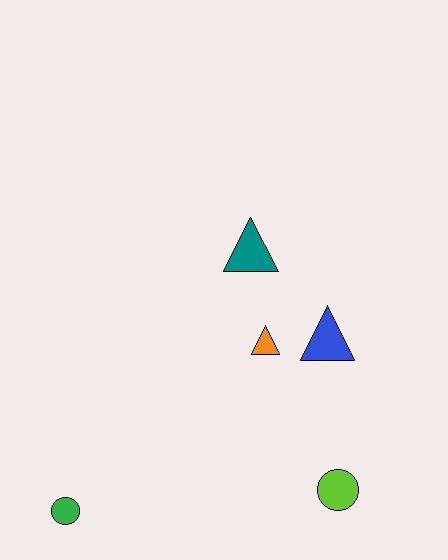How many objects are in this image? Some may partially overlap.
There are 5 objects.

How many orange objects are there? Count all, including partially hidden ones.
There is 1 orange object.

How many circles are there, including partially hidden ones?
There are 2 circles.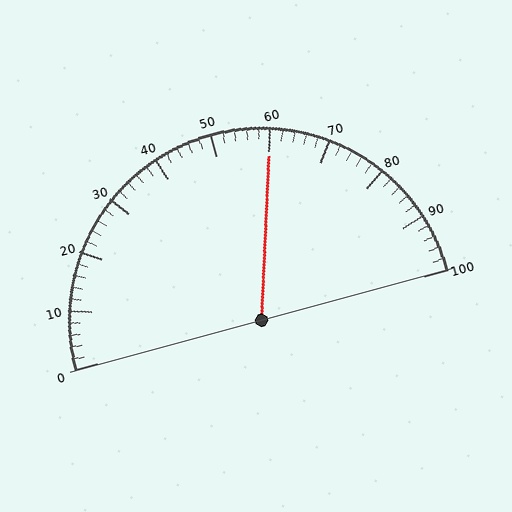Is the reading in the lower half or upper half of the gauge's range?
The reading is in the upper half of the range (0 to 100).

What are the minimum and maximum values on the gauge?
The gauge ranges from 0 to 100.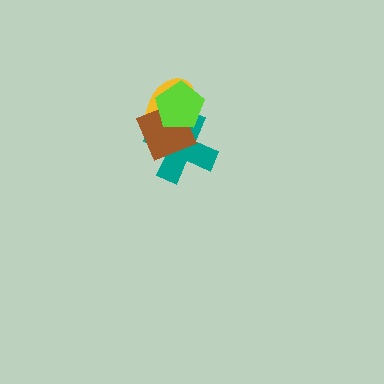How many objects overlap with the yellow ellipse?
3 objects overlap with the yellow ellipse.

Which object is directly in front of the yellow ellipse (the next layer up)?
The brown diamond is directly in front of the yellow ellipse.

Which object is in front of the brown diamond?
The lime pentagon is in front of the brown diamond.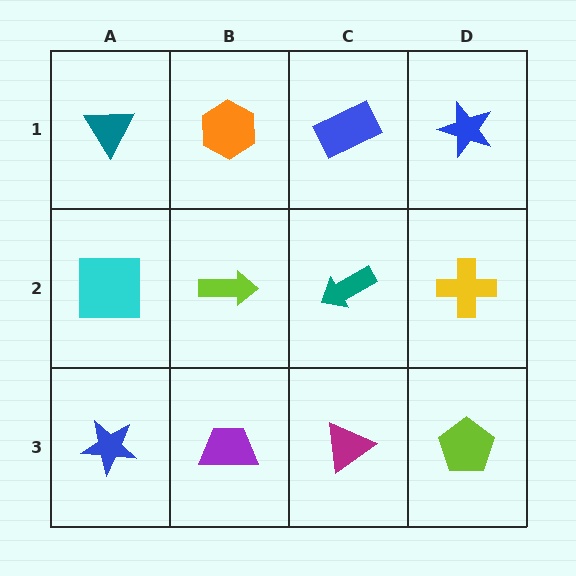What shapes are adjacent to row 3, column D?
A yellow cross (row 2, column D), a magenta triangle (row 3, column C).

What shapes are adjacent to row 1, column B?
A lime arrow (row 2, column B), a teal triangle (row 1, column A), a blue rectangle (row 1, column C).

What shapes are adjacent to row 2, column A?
A teal triangle (row 1, column A), a blue star (row 3, column A), a lime arrow (row 2, column B).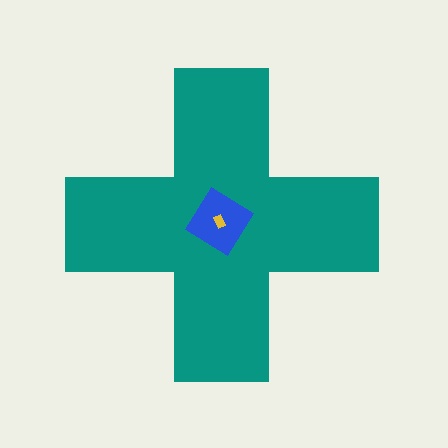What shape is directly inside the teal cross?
The blue diamond.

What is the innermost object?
The yellow rectangle.